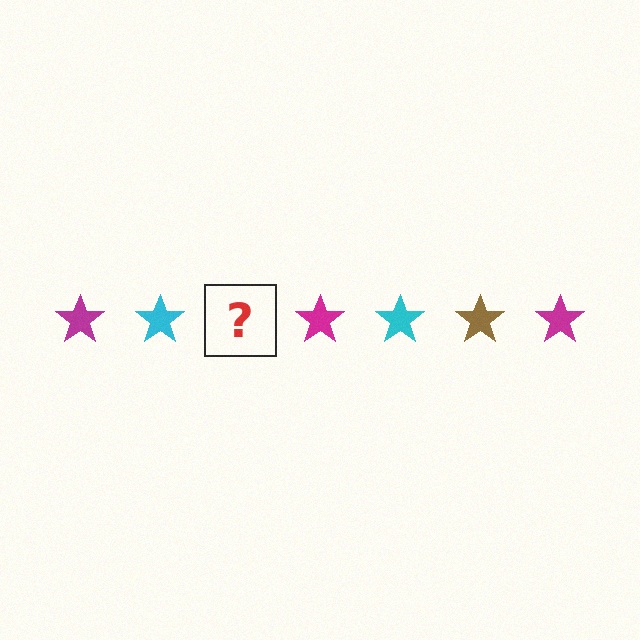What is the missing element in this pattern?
The missing element is a brown star.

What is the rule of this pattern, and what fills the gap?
The rule is that the pattern cycles through magenta, cyan, brown stars. The gap should be filled with a brown star.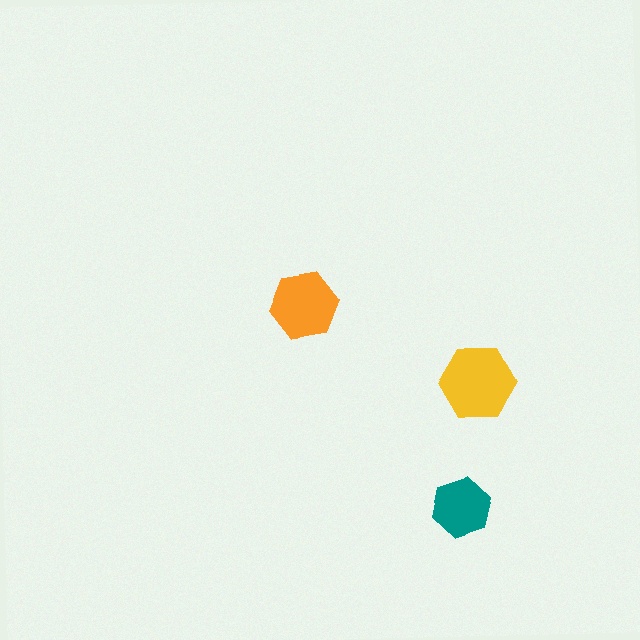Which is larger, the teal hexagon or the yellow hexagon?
The yellow one.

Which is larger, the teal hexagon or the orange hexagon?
The orange one.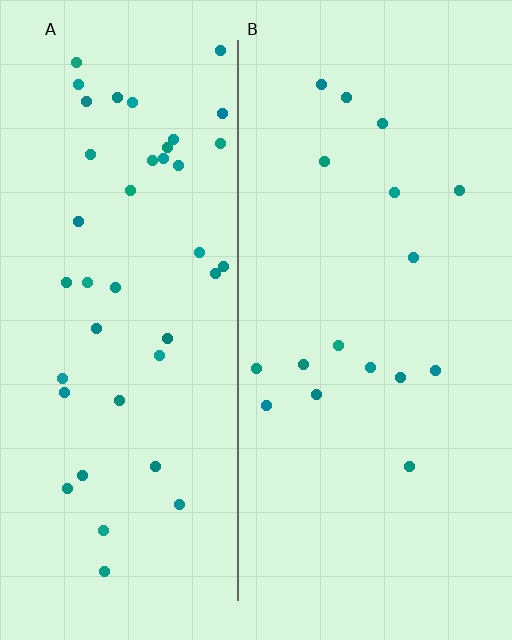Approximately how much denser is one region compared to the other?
Approximately 2.5× — region A over region B.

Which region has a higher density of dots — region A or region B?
A (the left).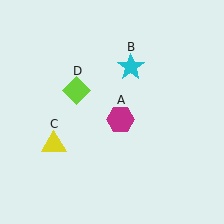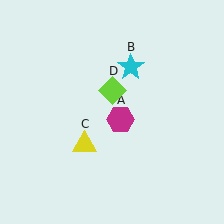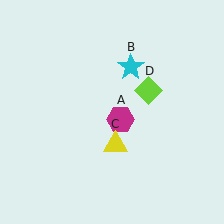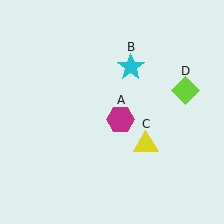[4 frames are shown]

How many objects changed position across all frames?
2 objects changed position: yellow triangle (object C), lime diamond (object D).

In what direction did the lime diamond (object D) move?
The lime diamond (object D) moved right.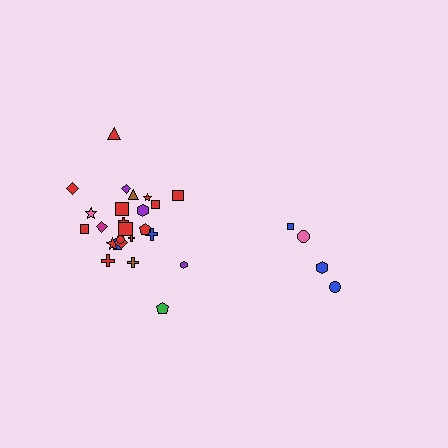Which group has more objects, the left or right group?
The left group.